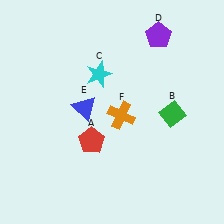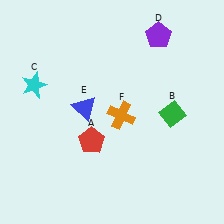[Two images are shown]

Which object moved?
The cyan star (C) moved left.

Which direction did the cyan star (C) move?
The cyan star (C) moved left.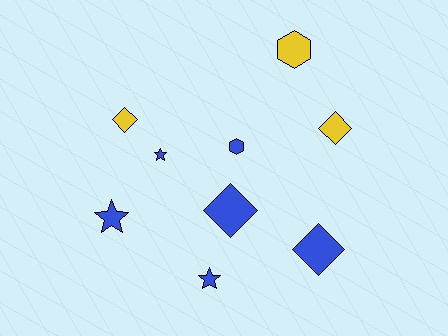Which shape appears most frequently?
Diamond, with 4 objects.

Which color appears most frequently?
Blue, with 6 objects.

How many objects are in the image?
There are 9 objects.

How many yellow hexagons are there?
There is 1 yellow hexagon.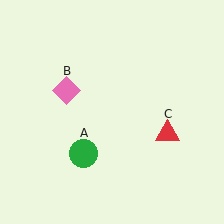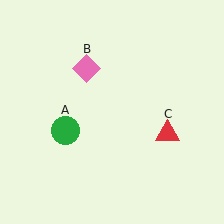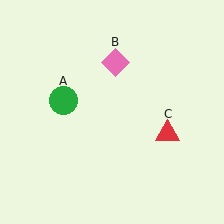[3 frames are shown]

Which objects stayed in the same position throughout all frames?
Red triangle (object C) remained stationary.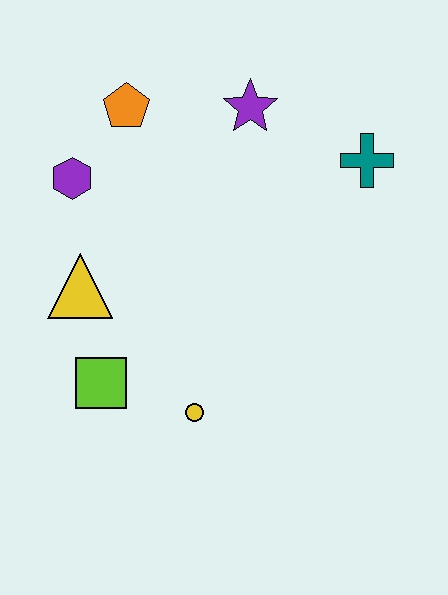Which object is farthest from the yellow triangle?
The teal cross is farthest from the yellow triangle.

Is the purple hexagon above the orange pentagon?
No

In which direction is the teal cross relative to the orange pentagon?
The teal cross is to the right of the orange pentagon.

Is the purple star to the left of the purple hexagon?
No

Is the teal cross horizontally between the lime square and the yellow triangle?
No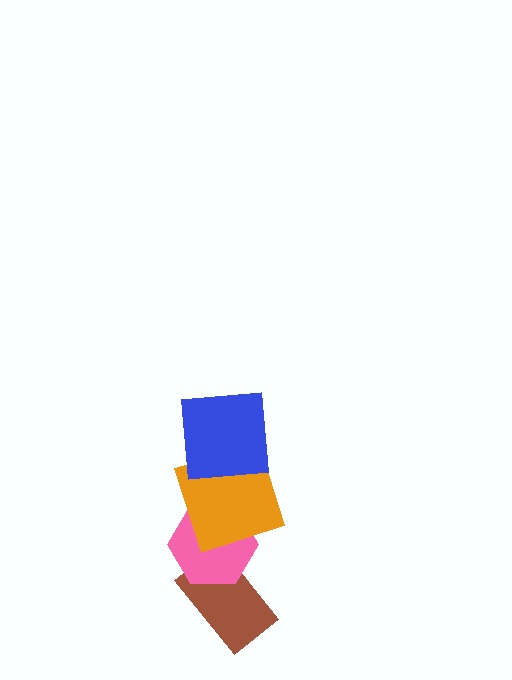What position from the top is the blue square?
The blue square is 1st from the top.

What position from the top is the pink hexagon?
The pink hexagon is 3rd from the top.